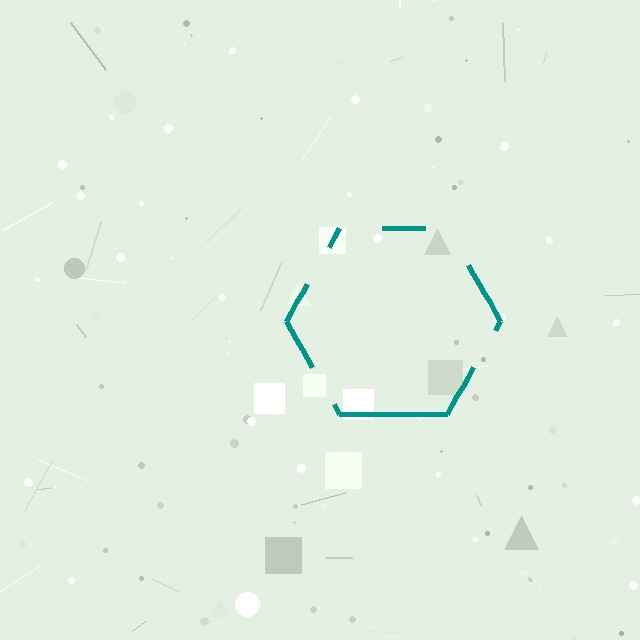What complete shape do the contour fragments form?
The contour fragments form a hexagon.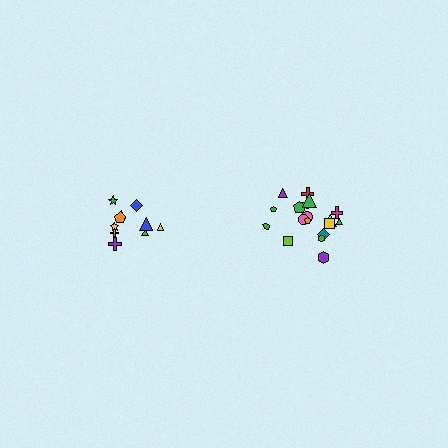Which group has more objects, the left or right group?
The right group.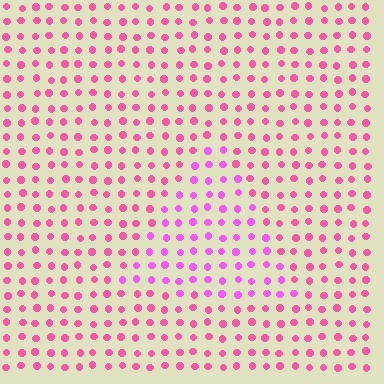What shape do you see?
I see a triangle.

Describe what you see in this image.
The image is filled with small pink elements in a uniform arrangement. A triangle-shaped region is visible where the elements are tinted to a slightly different hue, forming a subtle color boundary.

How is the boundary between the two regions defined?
The boundary is defined purely by a slight shift in hue (about 30 degrees). Spacing, size, and orientation are identical on both sides.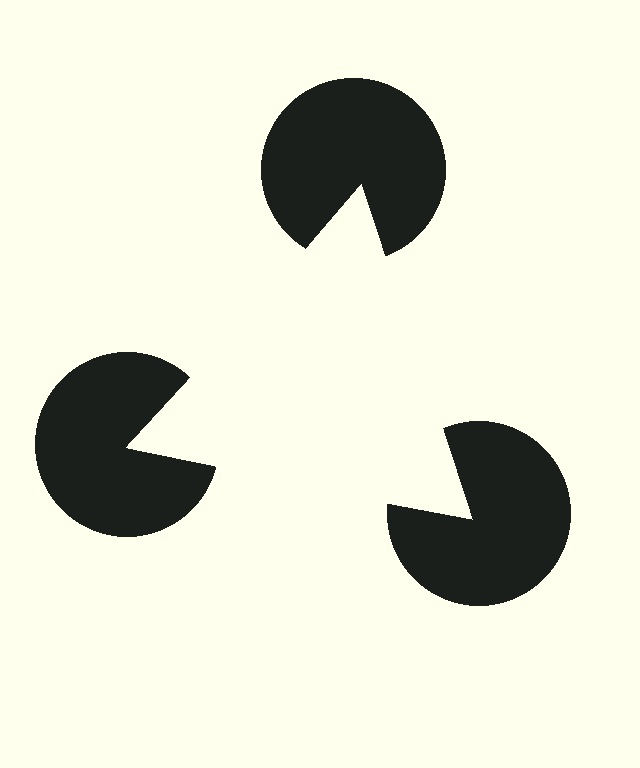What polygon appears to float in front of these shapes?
An illusory triangle — its edges are inferred from the aligned wedge cuts in the pac-man discs, not physically drawn.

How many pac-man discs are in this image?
There are 3 — one at each vertex of the illusory triangle.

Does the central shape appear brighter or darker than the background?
It typically appears slightly brighter than the background, even though no actual brightness change is drawn.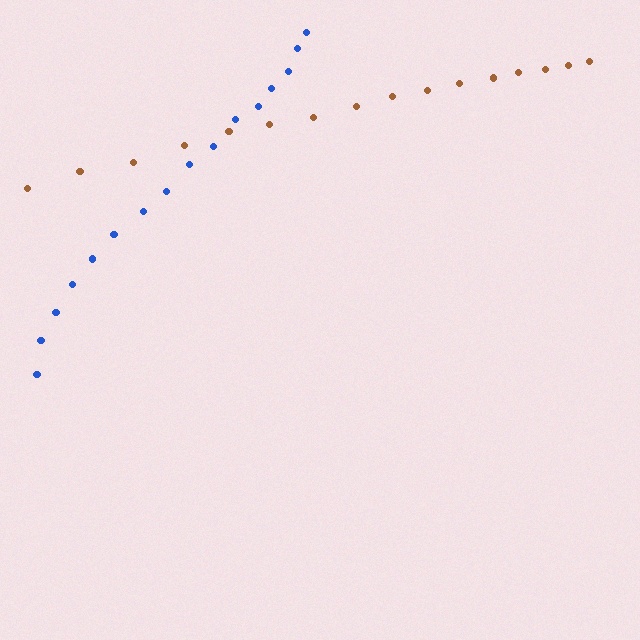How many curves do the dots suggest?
There are 2 distinct paths.